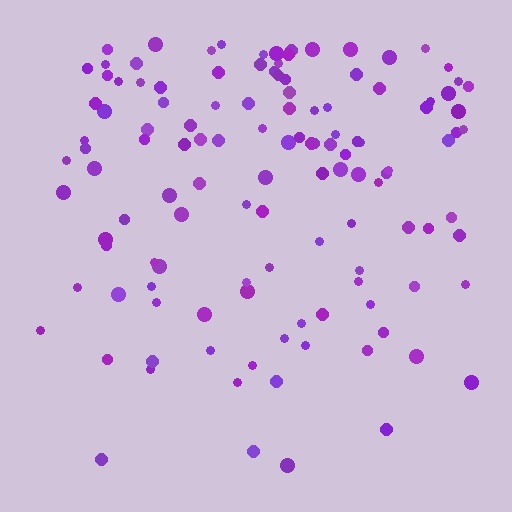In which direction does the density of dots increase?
From bottom to top, with the top side densest.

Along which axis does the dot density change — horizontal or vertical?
Vertical.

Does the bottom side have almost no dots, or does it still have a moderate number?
Still a moderate number, just noticeably fewer than the top.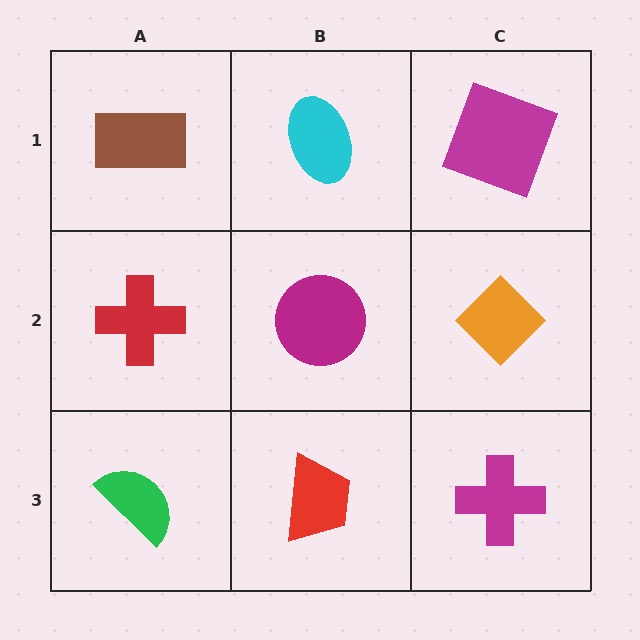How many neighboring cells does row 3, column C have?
2.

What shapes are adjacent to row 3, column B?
A magenta circle (row 2, column B), a green semicircle (row 3, column A), a magenta cross (row 3, column C).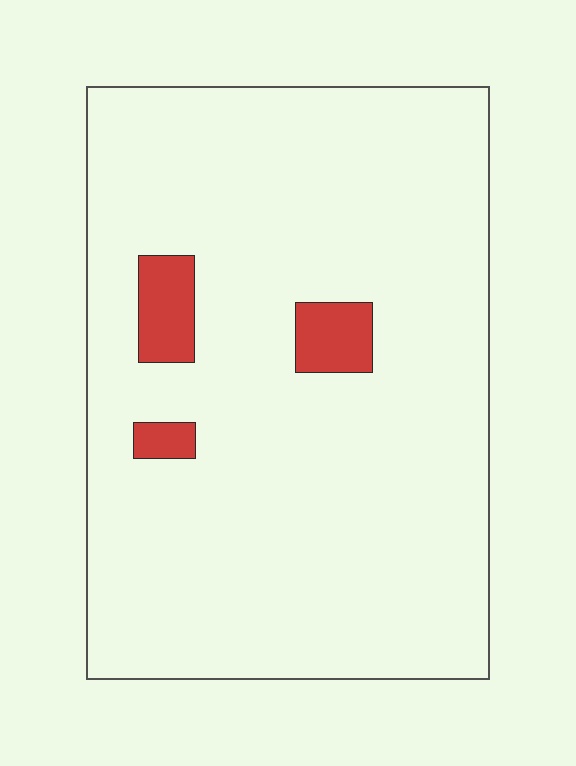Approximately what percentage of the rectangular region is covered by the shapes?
Approximately 5%.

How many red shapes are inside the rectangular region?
3.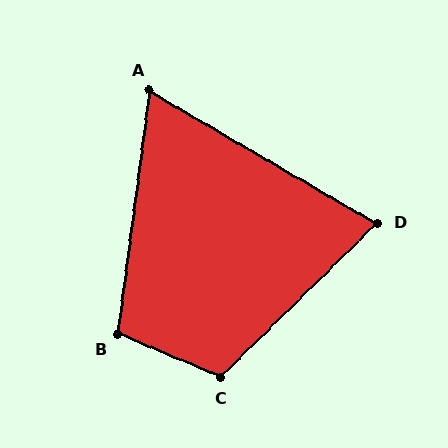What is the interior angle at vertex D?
Approximately 75 degrees (acute).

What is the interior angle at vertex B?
Approximately 105 degrees (obtuse).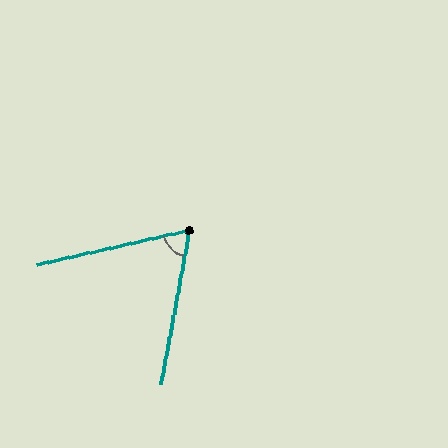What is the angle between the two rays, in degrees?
Approximately 67 degrees.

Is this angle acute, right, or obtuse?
It is acute.